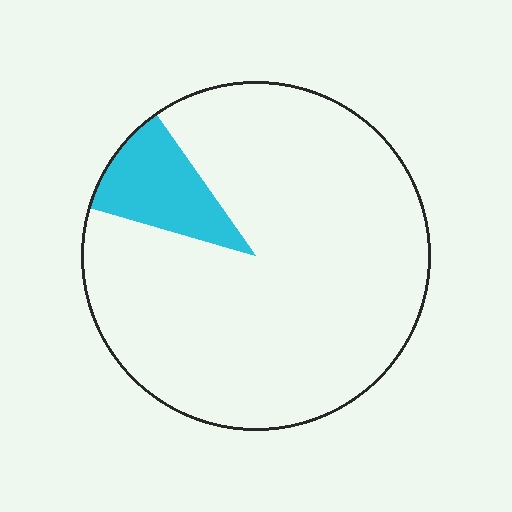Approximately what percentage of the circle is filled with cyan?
Approximately 10%.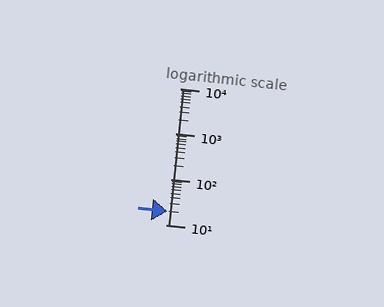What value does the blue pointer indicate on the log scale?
The pointer indicates approximately 20.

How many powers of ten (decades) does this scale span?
The scale spans 3 decades, from 10 to 10000.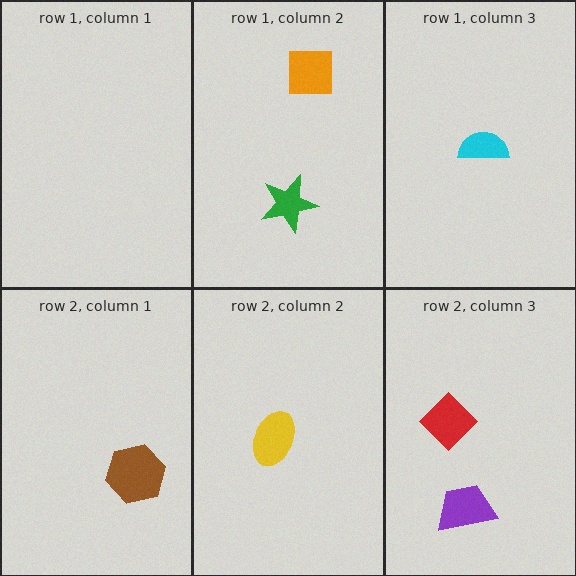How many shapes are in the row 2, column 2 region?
1.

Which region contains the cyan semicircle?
The row 1, column 3 region.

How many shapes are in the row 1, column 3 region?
1.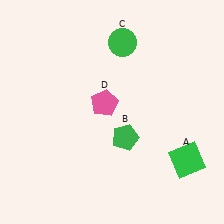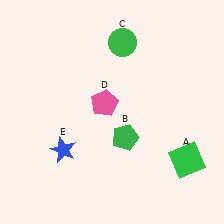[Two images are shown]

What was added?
A blue star (E) was added in Image 2.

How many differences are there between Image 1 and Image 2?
There is 1 difference between the two images.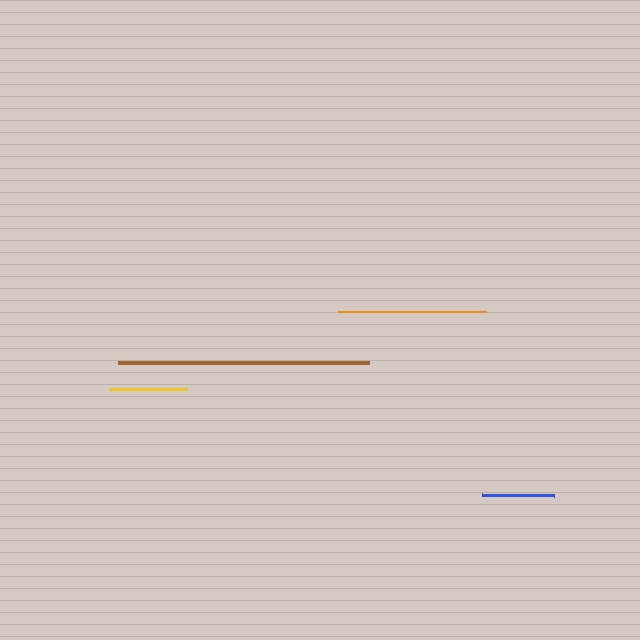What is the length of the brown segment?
The brown segment is approximately 251 pixels long.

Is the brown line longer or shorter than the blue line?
The brown line is longer than the blue line.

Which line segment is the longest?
The brown line is the longest at approximately 251 pixels.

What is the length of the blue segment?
The blue segment is approximately 72 pixels long.